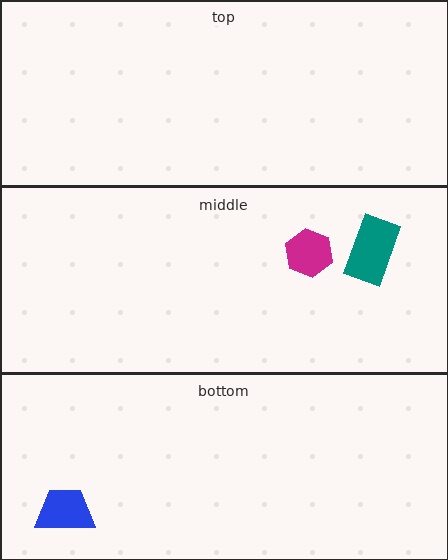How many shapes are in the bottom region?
1.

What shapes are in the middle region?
The teal rectangle, the magenta hexagon.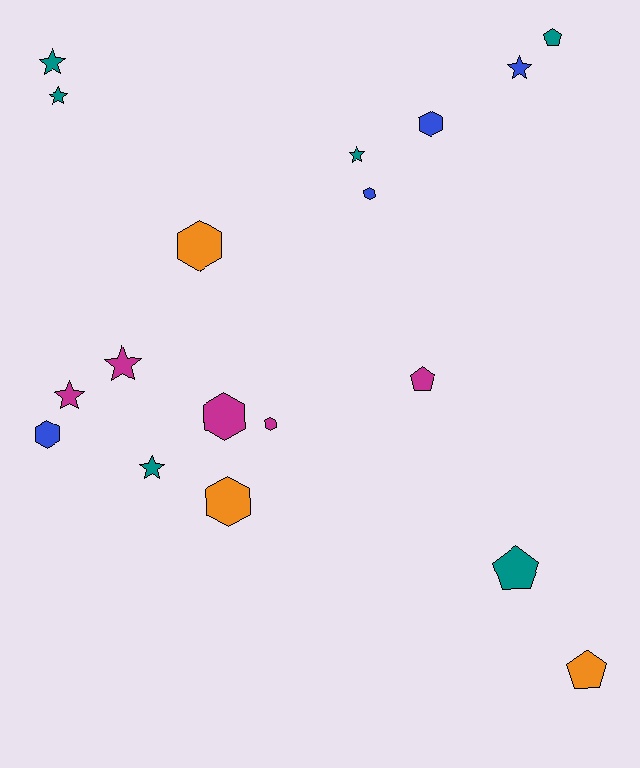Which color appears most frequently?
Teal, with 6 objects.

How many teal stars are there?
There are 4 teal stars.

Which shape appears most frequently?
Star, with 7 objects.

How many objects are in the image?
There are 18 objects.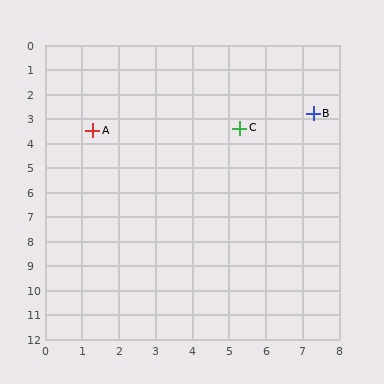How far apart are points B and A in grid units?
Points B and A are about 6.0 grid units apart.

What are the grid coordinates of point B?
Point B is at approximately (7.3, 2.8).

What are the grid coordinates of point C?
Point C is at approximately (5.3, 3.4).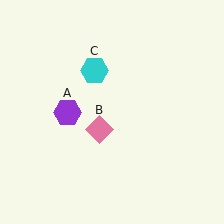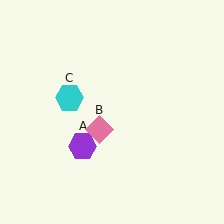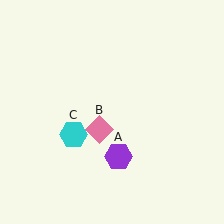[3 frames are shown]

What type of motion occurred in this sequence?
The purple hexagon (object A), cyan hexagon (object C) rotated counterclockwise around the center of the scene.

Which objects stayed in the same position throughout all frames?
Pink diamond (object B) remained stationary.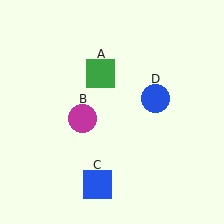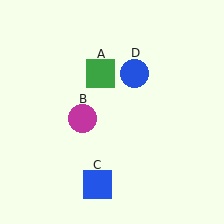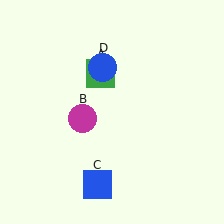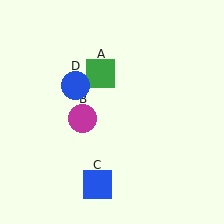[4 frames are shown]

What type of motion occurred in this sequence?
The blue circle (object D) rotated counterclockwise around the center of the scene.